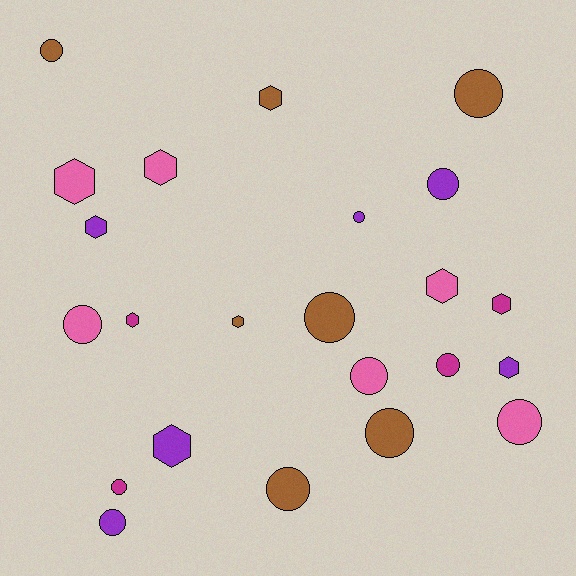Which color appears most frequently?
Brown, with 7 objects.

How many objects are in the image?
There are 23 objects.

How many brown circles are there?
There are 5 brown circles.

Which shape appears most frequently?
Circle, with 13 objects.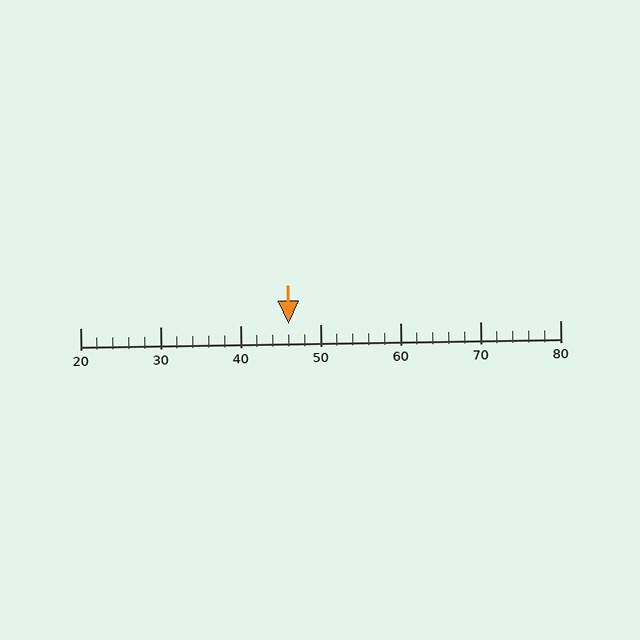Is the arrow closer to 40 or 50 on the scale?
The arrow is closer to 50.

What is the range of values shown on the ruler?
The ruler shows values from 20 to 80.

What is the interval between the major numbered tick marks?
The major tick marks are spaced 10 units apart.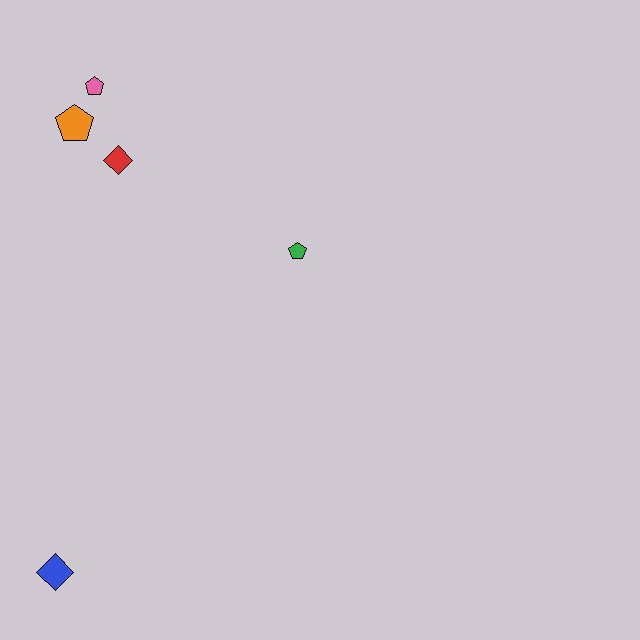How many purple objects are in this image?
There are no purple objects.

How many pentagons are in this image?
There are 3 pentagons.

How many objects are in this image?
There are 5 objects.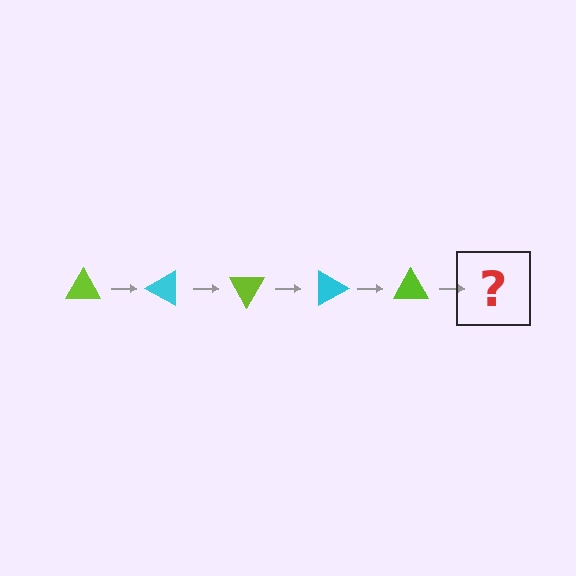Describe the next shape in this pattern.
It should be a cyan triangle, rotated 150 degrees from the start.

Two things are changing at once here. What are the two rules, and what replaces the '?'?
The two rules are that it rotates 30 degrees each step and the color cycles through lime and cyan. The '?' should be a cyan triangle, rotated 150 degrees from the start.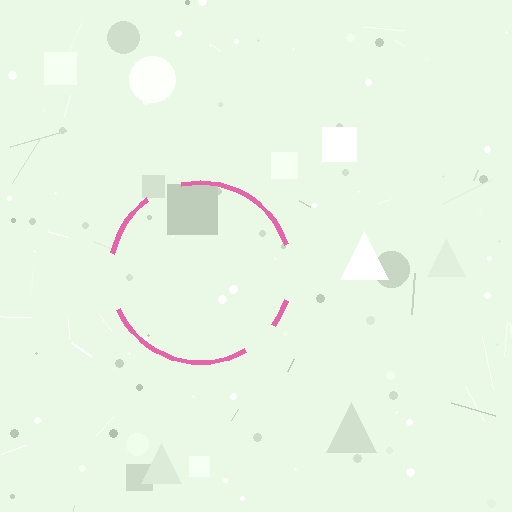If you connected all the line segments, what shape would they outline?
They would outline a circle.